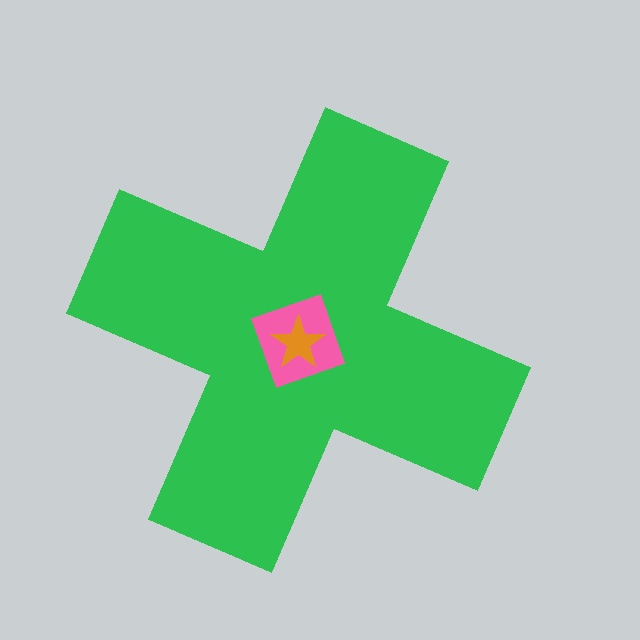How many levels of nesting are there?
3.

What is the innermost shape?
The orange star.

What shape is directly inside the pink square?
The orange star.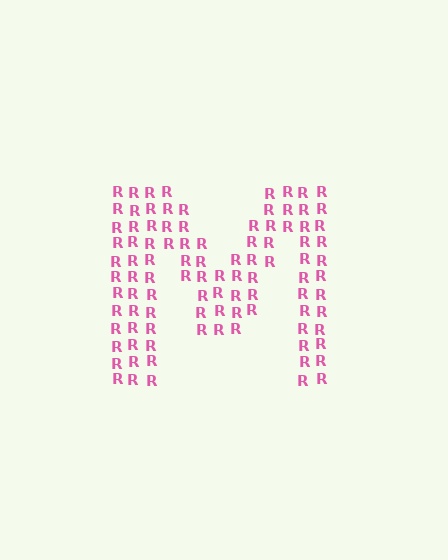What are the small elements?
The small elements are letter R's.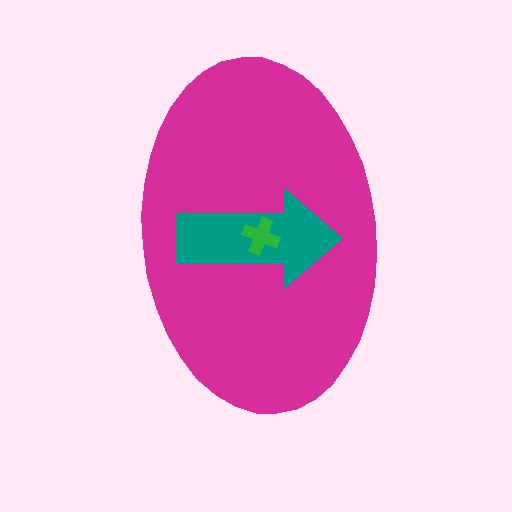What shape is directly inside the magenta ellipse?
The teal arrow.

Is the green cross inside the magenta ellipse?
Yes.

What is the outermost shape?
The magenta ellipse.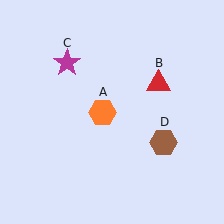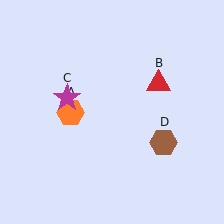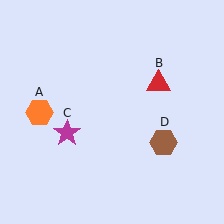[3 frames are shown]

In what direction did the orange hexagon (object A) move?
The orange hexagon (object A) moved left.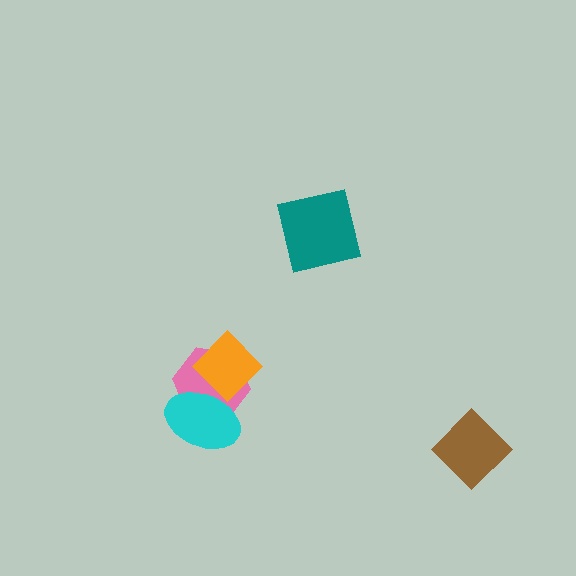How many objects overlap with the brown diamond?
0 objects overlap with the brown diamond.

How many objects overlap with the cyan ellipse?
2 objects overlap with the cyan ellipse.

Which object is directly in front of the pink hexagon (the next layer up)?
The orange diamond is directly in front of the pink hexagon.